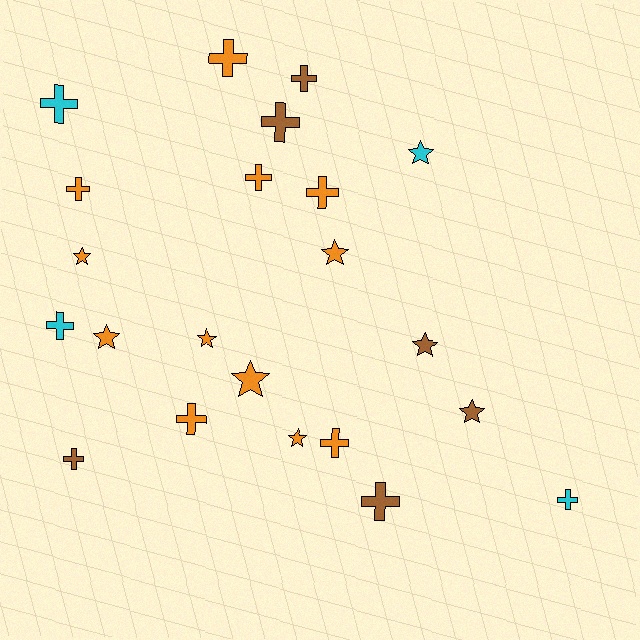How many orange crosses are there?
There are 6 orange crosses.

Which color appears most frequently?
Orange, with 12 objects.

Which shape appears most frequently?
Cross, with 13 objects.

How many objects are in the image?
There are 22 objects.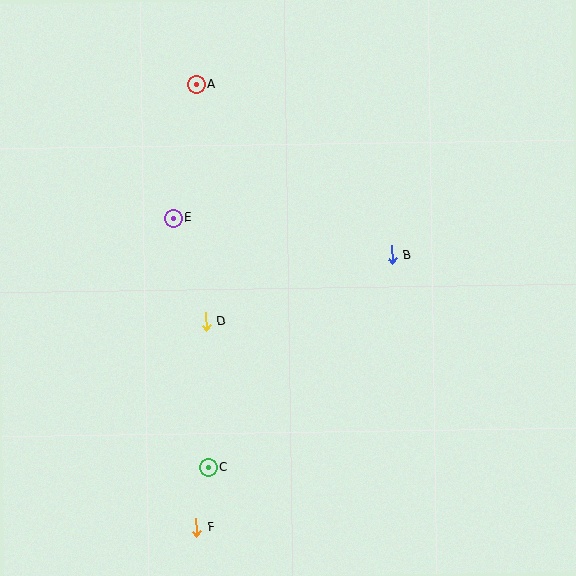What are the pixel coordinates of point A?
Point A is at (196, 84).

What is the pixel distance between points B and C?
The distance between B and C is 281 pixels.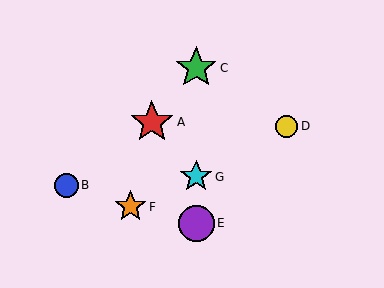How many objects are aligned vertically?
3 objects (C, E, G) are aligned vertically.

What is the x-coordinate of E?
Object E is at x≈196.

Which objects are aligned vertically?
Objects C, E, G are aligned vertically.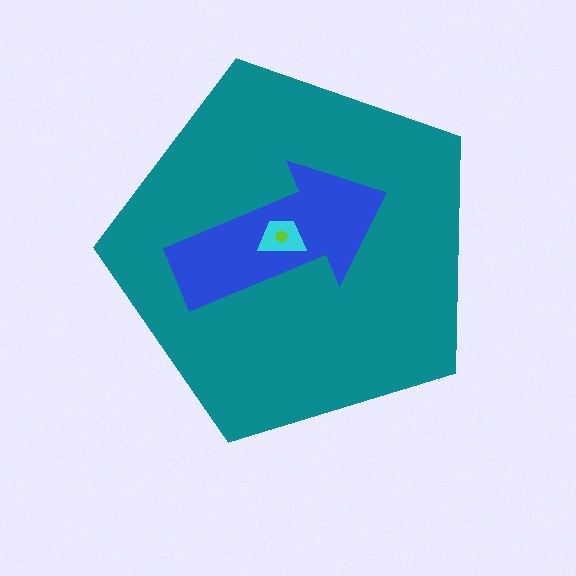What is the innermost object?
The lime hexagon.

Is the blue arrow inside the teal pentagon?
Yes.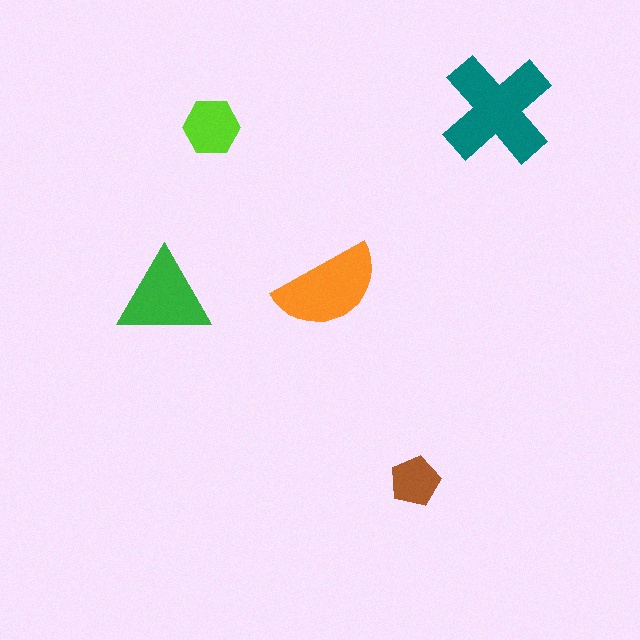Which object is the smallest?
The brown pentagon.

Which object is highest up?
The teal cross is topmost.